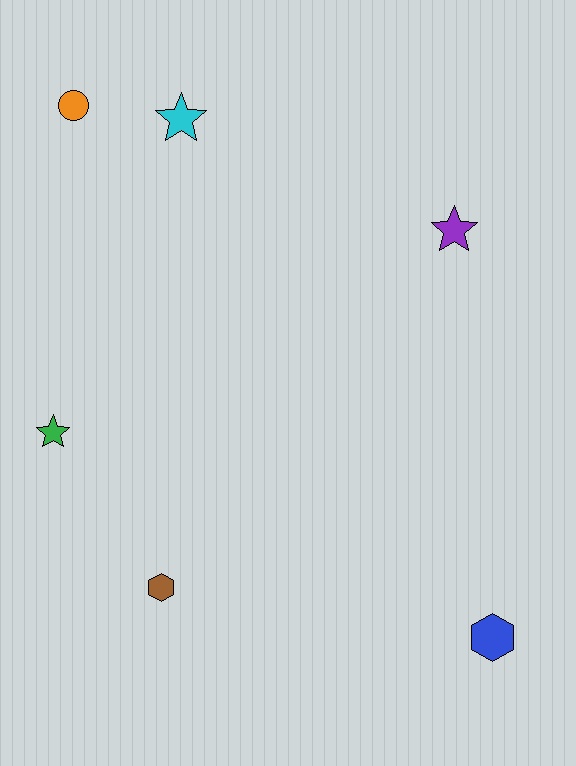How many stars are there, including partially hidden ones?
There are 3 stars.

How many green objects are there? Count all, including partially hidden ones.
There is 1 green object.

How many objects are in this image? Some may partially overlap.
There are 6 objects.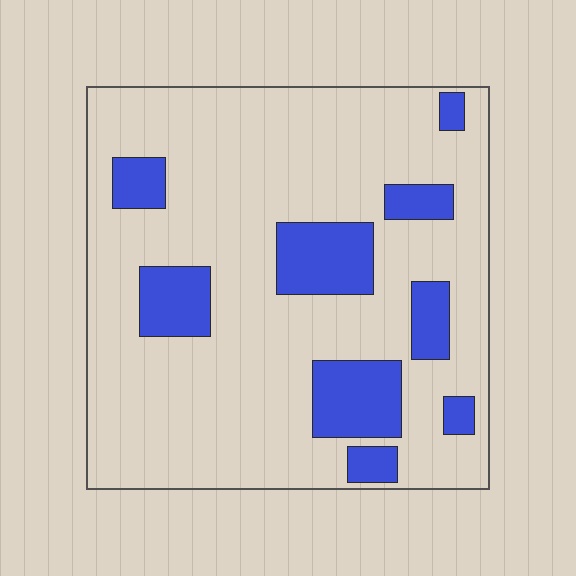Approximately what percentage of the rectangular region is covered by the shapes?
Approximately 20%.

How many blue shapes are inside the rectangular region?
9.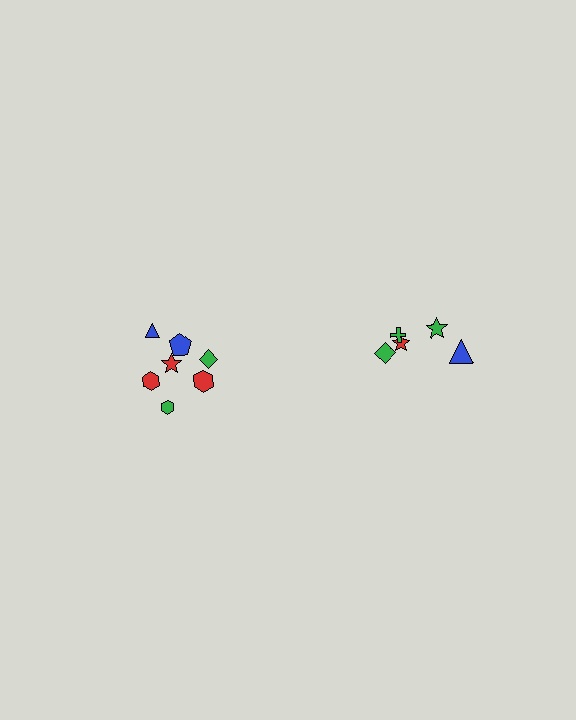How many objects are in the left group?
There are 7 objects.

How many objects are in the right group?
There are 5 objects.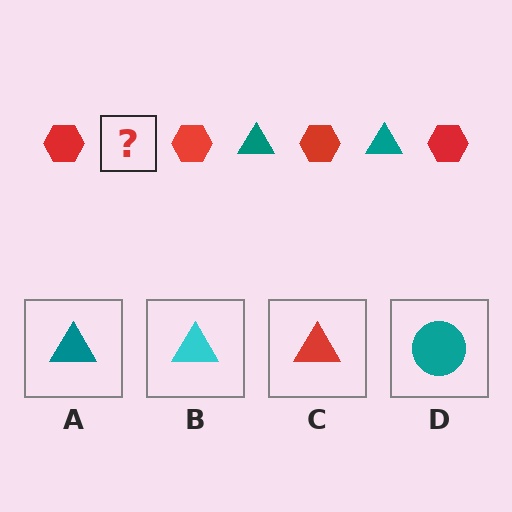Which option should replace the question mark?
Option A.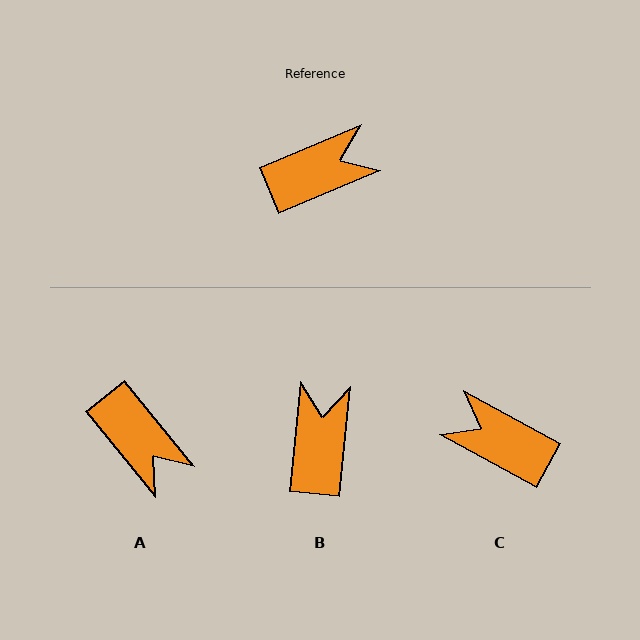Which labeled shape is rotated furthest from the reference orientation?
C, about 129 degrees away.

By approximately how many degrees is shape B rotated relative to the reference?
Approximately 62 degrees counter-clockwise.